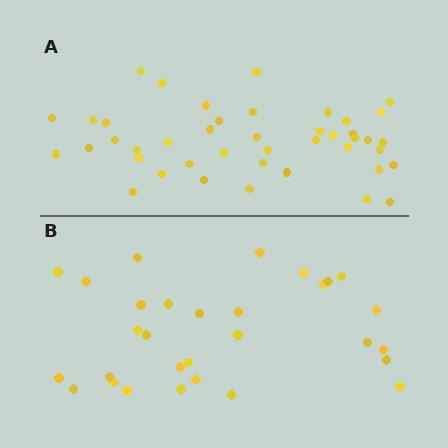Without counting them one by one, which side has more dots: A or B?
Region A (the top region) has more dots.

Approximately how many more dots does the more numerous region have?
Region A has approximately 15 more dots than region B.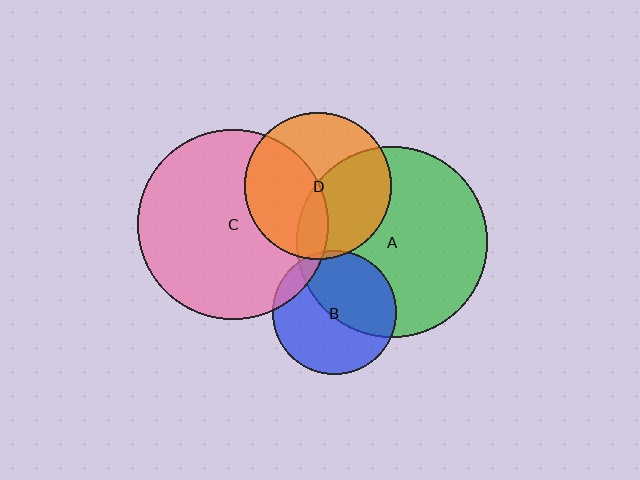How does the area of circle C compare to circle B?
Approximately 2.4 times.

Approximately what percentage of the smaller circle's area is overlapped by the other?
Approximately 45%.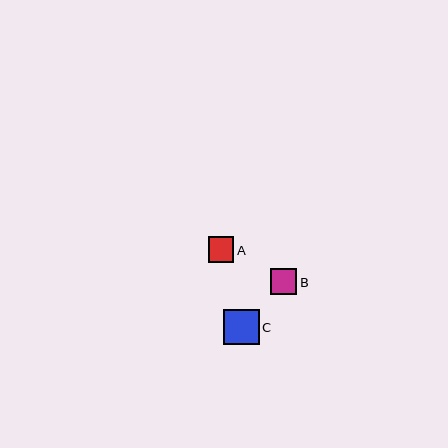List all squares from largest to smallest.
From largest to smallest: C, B, A.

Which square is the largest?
Square C is the largest with a size of approximately 35 pixels.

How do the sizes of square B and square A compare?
Square B and square A are approximately the same size.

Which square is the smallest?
Square A is the smallest with a size of approximately 25 pixels.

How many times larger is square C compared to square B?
Square C is approximately 1.4 times the size of square B.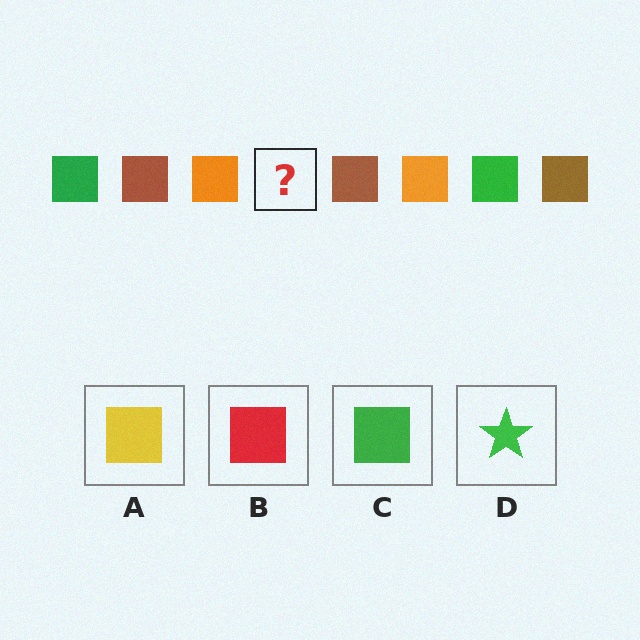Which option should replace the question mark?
Option C.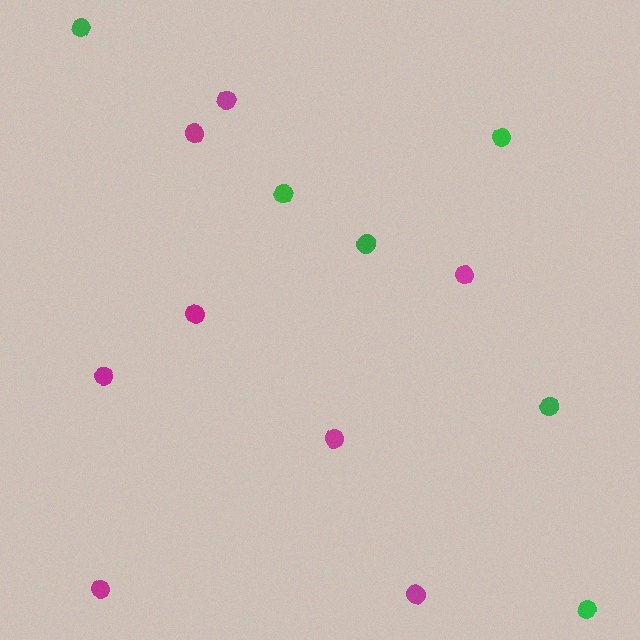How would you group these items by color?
There are 2 groups: one group of magenta circles (8) and one group of green circles (6).